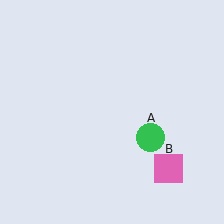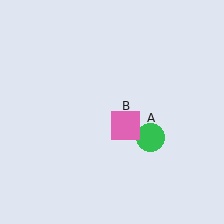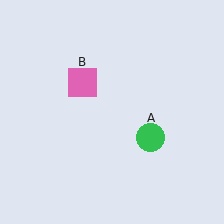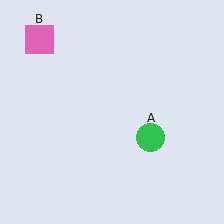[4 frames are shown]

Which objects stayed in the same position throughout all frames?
Green circle (object A) remained stationary.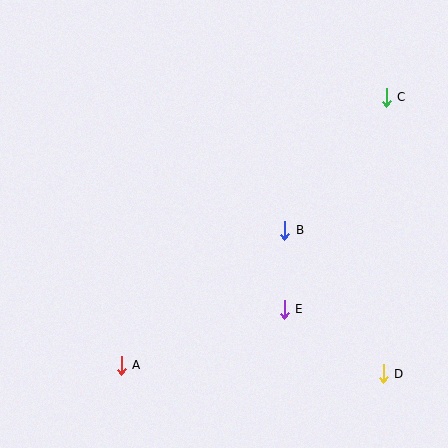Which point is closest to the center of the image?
Point B at (285, 230) is closest to the center.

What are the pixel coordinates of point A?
Point A is at (121, 365).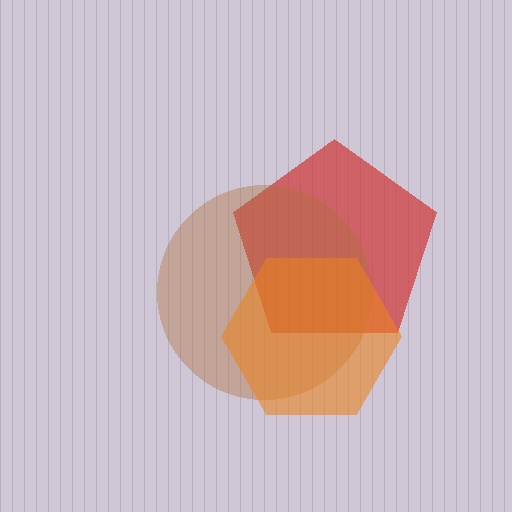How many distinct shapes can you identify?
There are 3 distinct shapes: a red pentagon, a brown circle, an orange hexagon.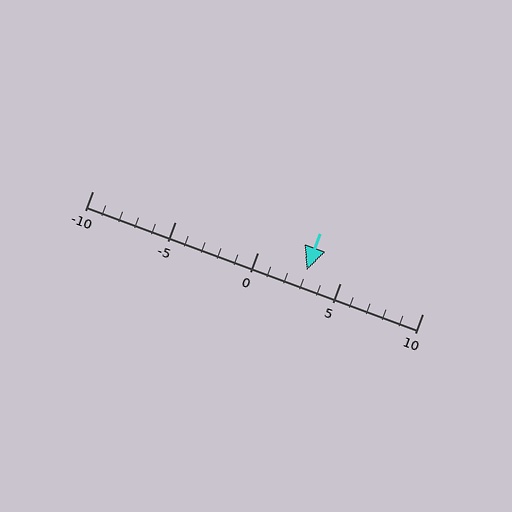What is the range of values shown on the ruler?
The ruler shows values from -10 to 10.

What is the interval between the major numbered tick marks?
The major tick marks are spaced 5 units apart.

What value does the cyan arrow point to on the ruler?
The cyan arrow points to approximately 3.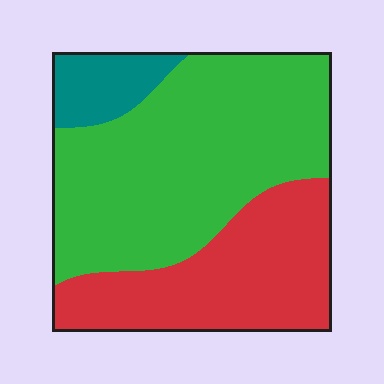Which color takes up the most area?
Green, at roughly 55%.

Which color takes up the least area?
Teal, at roughly 10%.